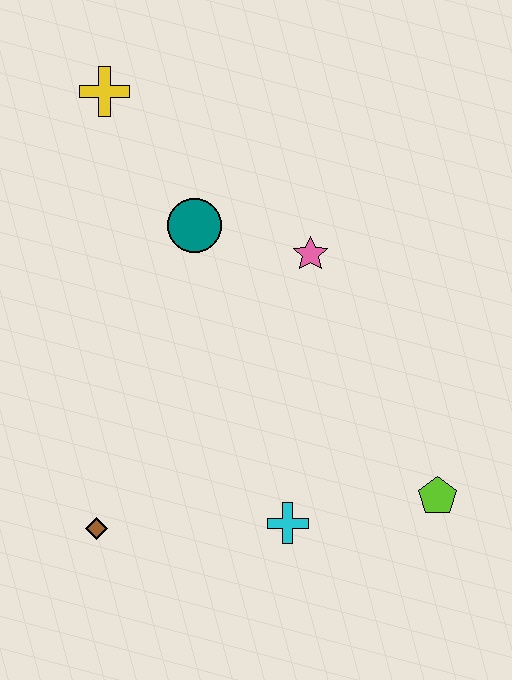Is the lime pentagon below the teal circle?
Yes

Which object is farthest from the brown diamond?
The yellow cross is farthest from the brown diamond.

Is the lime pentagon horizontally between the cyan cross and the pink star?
No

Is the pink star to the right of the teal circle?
Yes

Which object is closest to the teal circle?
The pink star is closest to the teal circle.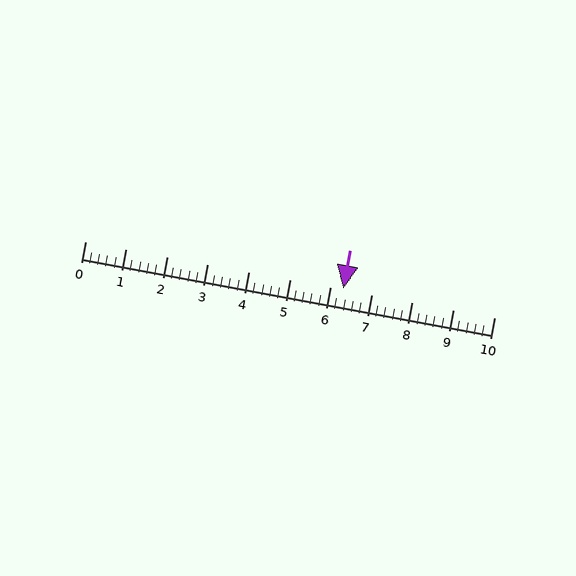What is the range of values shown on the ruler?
The ruler shows values from 0 to 10.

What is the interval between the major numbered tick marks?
The major tick marks are spaced 1 units apart.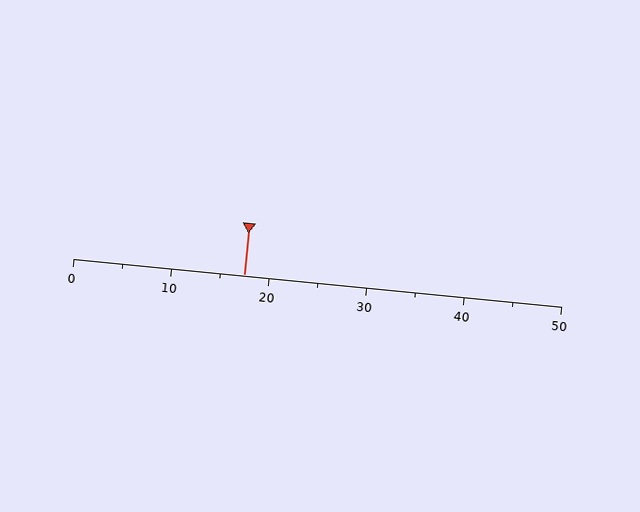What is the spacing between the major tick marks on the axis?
The major ticks are spaced 10 apart.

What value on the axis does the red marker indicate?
The marker indicates approximately 17.5.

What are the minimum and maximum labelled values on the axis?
The axis runs from 0 to 50.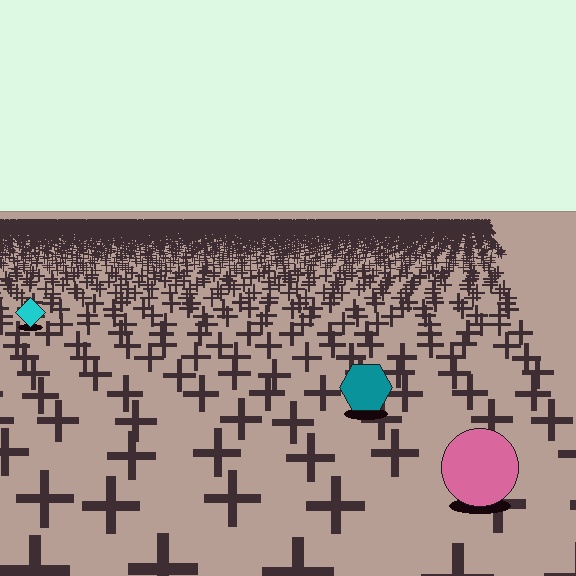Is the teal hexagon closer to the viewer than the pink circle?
No. The pink circle is closer — you can tell from the texture gradient: the ground texture is coarser near it.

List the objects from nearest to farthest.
From nearest to farthest: the pink circle, the teal hexagon, the cyan diamond.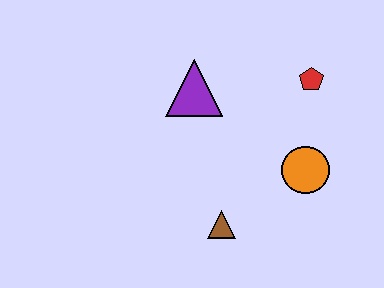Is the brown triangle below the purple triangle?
Yes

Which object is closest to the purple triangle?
The red pentagon is closest to the purple triangle.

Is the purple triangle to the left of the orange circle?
Yes